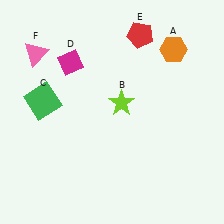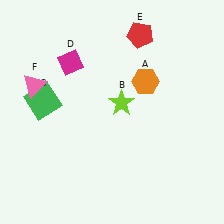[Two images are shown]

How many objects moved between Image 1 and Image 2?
2 objects moved between the two images.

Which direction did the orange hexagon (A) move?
The orange hexagon (A) moved down.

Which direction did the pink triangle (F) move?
The pink triangle (F) moved down.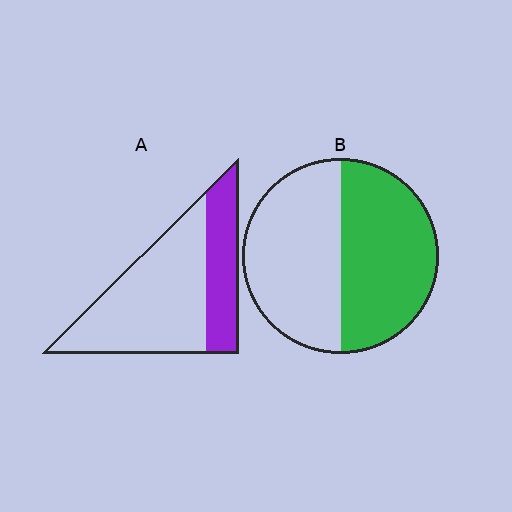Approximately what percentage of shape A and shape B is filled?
A is approximately 30% and B is approximately 50%.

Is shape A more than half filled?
No.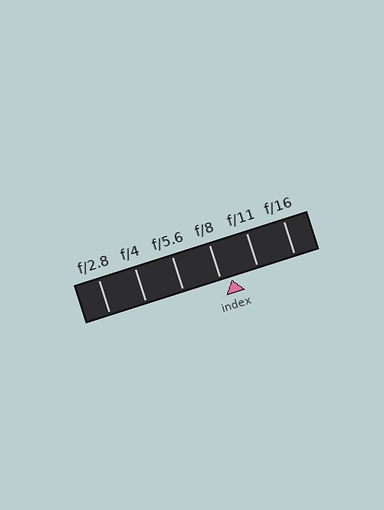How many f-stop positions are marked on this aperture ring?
There are 6 f-stop positions marked.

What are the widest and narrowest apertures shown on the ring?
The widest aperture shown is f/2.8 and the narrowest is f/16.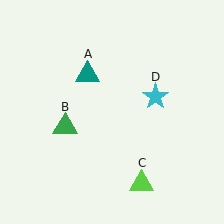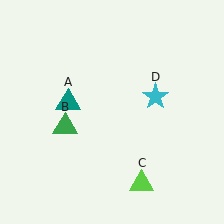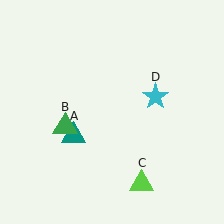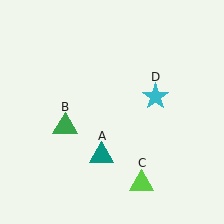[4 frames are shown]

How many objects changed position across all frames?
1 object changed position: teal triangle (object A).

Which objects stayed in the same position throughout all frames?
Green triangle (object B) and lime triangle (object C) and cyan star (object D) remained stationary.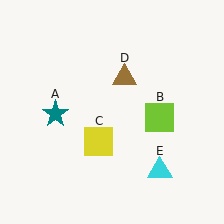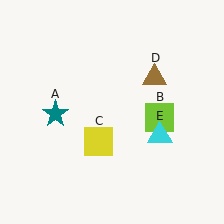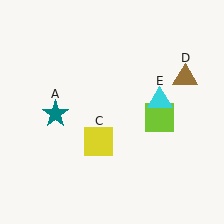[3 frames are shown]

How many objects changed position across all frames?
2 objects changed position: brown triangle (object D), cyan triangle (object E).